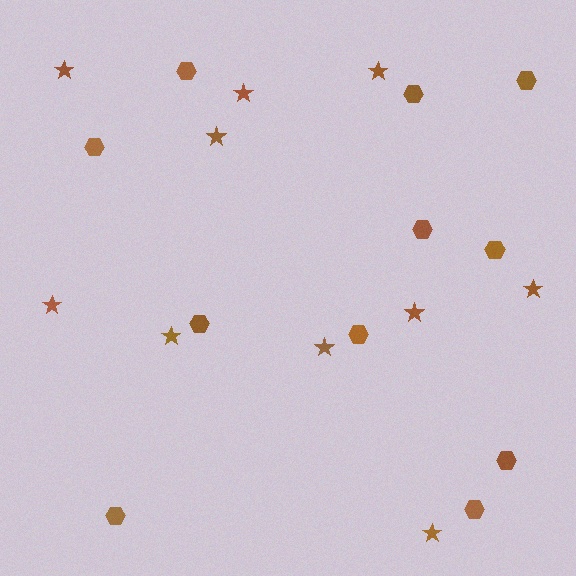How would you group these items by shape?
There are 2 groups: one group of hexagons (11) and one group of stars (10).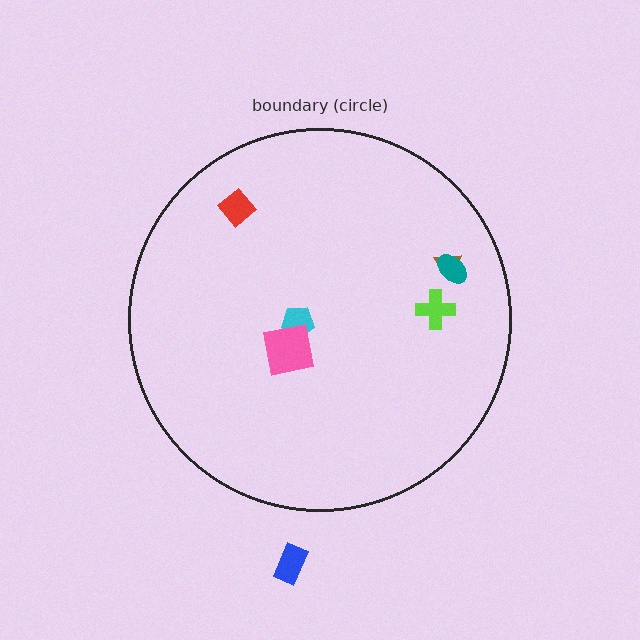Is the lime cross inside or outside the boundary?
Inside.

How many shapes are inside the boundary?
6 inside, 1 outside.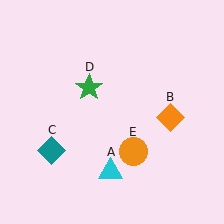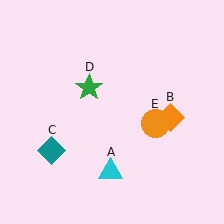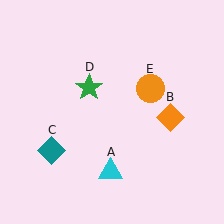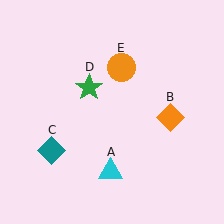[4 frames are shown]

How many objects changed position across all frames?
1 object changed position: orange circle (object E).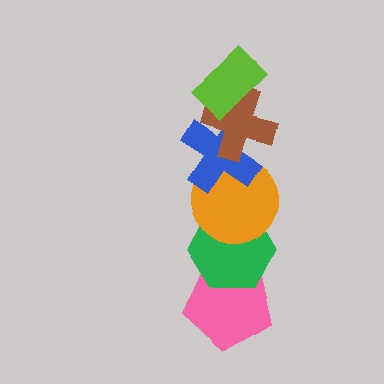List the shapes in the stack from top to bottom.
From top to bottom: the lime rectangle, the brown cross, the blue cross, the orange circle, the green hexagon, the pink pentagon.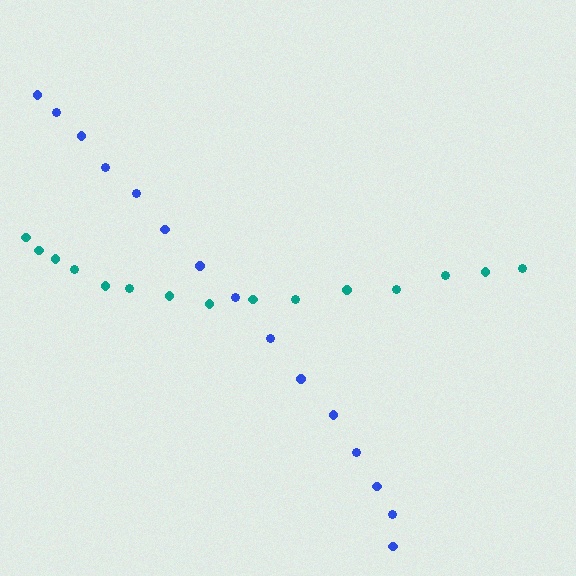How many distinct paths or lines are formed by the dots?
There are 2 distinct paths.